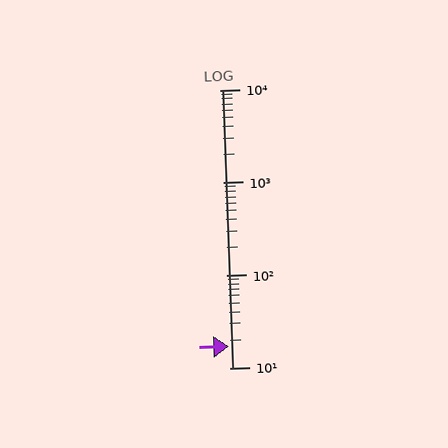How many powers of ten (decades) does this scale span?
The scale spans 3 decades, from 10 to 10000.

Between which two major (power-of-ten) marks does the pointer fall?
The pointer is between 10 and 100.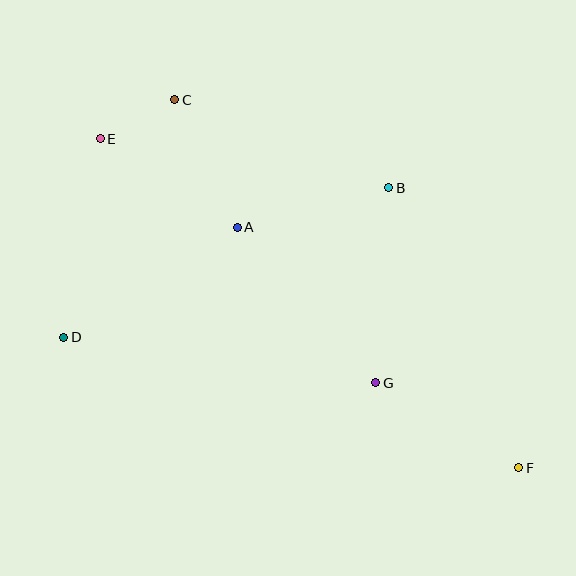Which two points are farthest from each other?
Points E and F are farthest from each other.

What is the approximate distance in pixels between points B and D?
The distance between B and D is approximately 358 pixels.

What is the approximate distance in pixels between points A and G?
The distance between A and G is approximately 208 pixels.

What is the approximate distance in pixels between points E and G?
The distance between E and G is approximately 368 pixels.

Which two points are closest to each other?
Points C and E are closest to each other.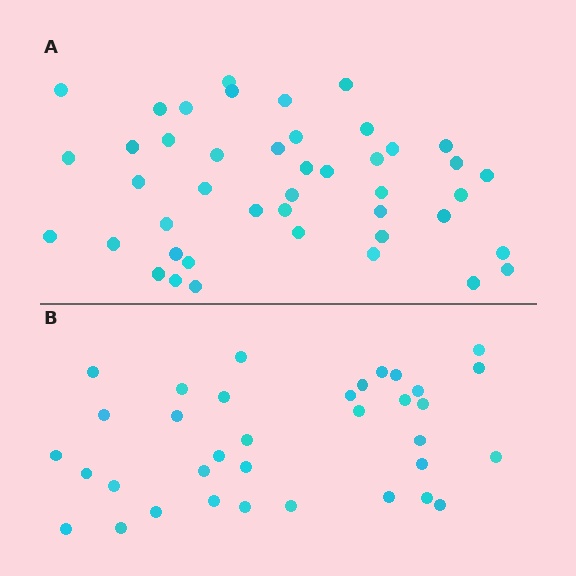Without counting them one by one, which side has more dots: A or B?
Region A (the top region) has more dots.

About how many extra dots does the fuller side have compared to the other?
Region A has roughly 8 or so more dots than region B.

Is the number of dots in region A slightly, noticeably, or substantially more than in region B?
Region A has noticeably more, but not dramatically so. The ratio is roughly 1.3 to 1.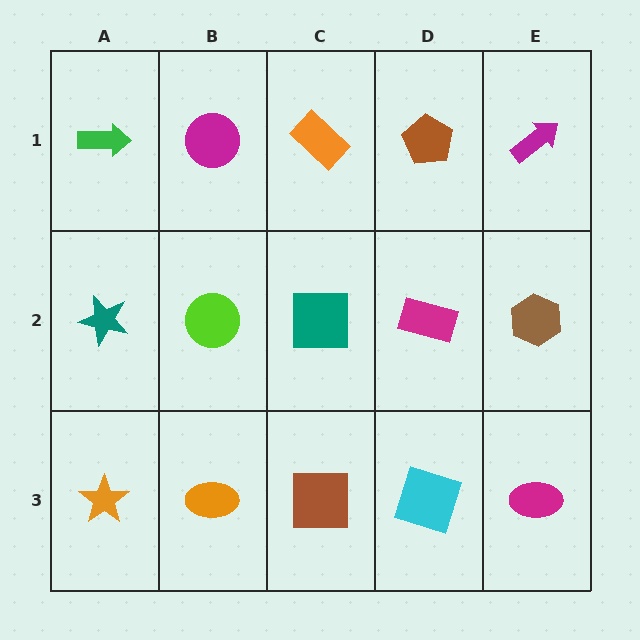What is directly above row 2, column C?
An orange rectangle.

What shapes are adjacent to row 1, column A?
A teal star (row 2, column A), a magenta circle (row 1, column B).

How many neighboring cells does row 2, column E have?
3.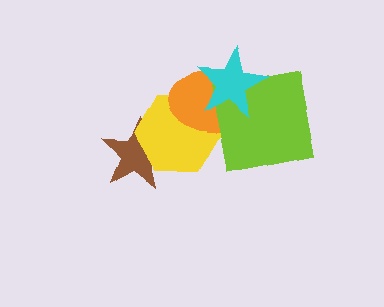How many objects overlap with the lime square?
2 objects overlap with the lime square.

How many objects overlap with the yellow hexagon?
2 objects overlap with the yellow hexagon.